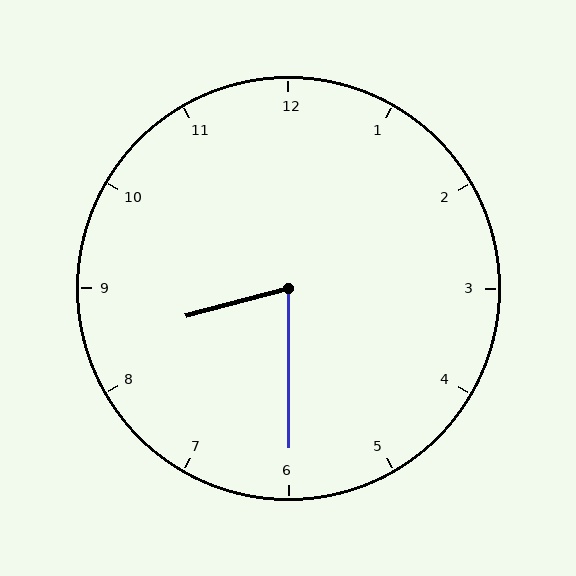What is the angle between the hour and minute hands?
Approximately 75 degrees.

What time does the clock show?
8:30.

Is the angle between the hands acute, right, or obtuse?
It is acute.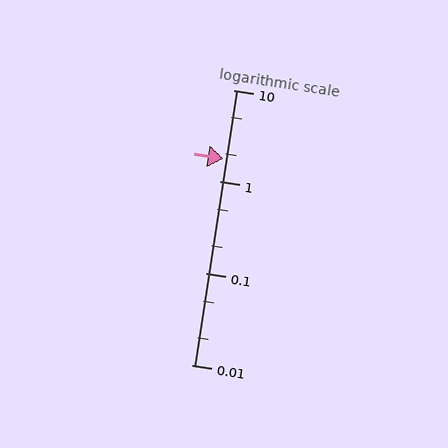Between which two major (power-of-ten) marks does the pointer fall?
The pointer is between 1 and 10.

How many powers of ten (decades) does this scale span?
The scale spans 3 decades, from 0.01 to 10.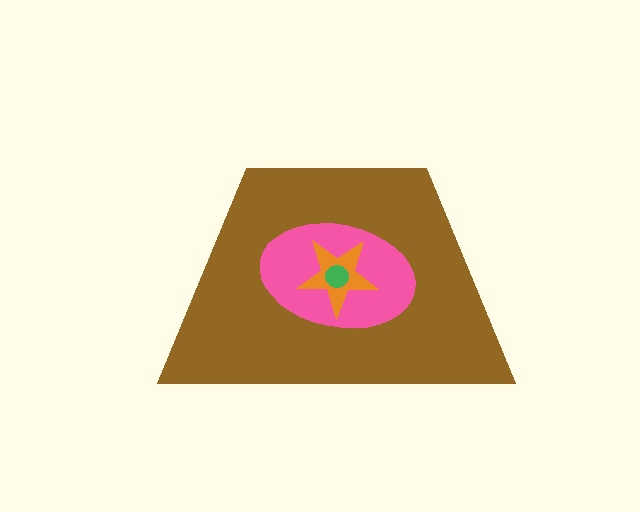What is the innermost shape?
The green circle.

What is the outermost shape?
The brown trapezoid.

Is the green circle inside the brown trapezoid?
Yes.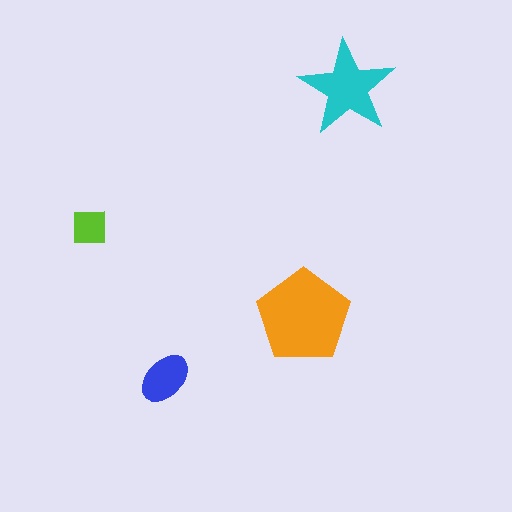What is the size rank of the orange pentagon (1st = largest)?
1st.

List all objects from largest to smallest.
The orange pentagon, the cyan star, the blue ellipse, the lime square.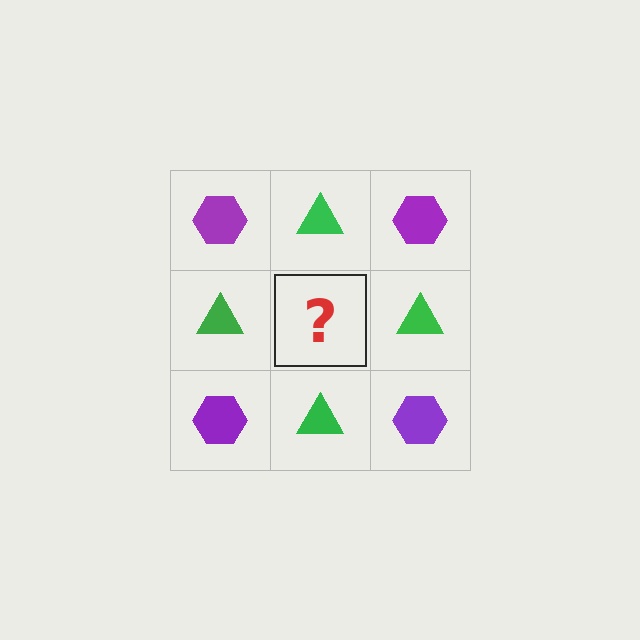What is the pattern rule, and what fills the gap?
The rule is that it alternates purple hexagon and green triangle in a checkerboard pattern. The gap should be filled with a purple hexagon.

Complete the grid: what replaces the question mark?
The question mark should be replaced with a purple hexagon.